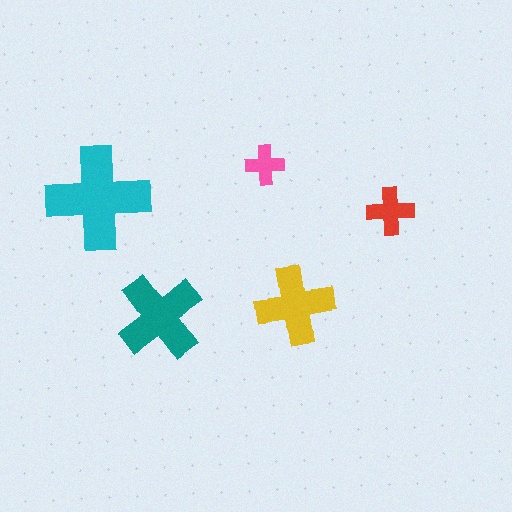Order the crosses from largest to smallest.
the cyan one, the teal one, the yellow one, the red one, the pink one.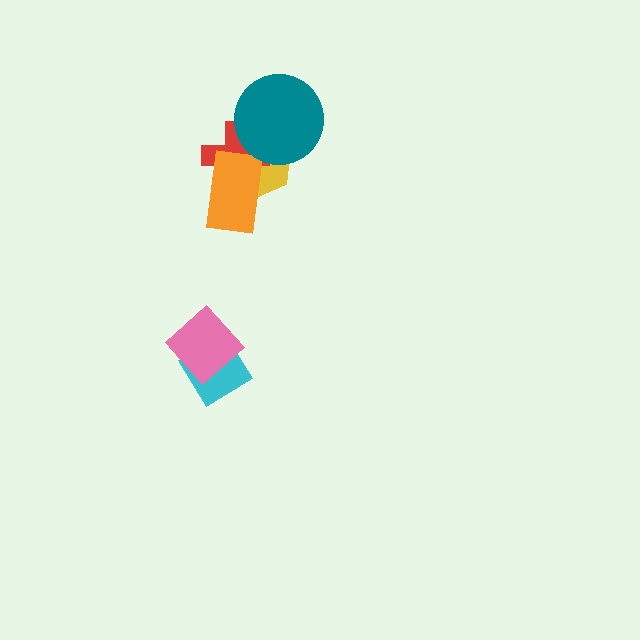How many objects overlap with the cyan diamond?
1 object overlaps with the cyan diamond.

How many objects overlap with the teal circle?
2 objects overlap with the teal circle.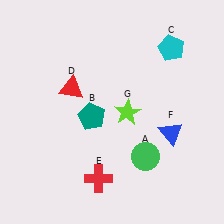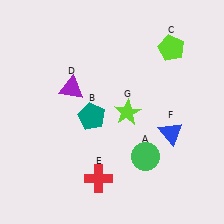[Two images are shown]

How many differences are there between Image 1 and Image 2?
There are 2 differences between the two images.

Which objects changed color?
C changed from cyan to lime. D changed from red to purple.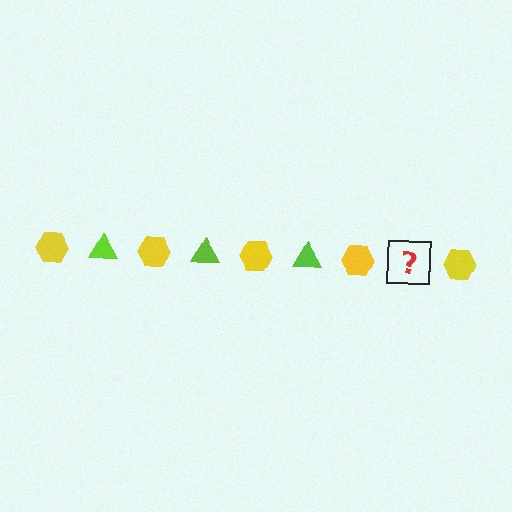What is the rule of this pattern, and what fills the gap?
The rule is that the pattern alternates between yellow hexagon and lime triangle. The gap should be filled with a lime triangle.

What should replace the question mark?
The question mark should be replaced with a lime triangle.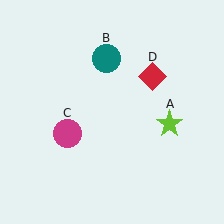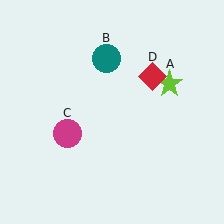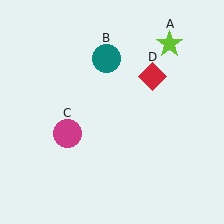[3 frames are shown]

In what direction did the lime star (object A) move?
The lime star (object A) moved up.